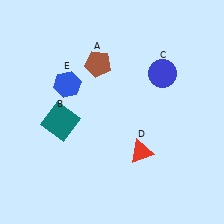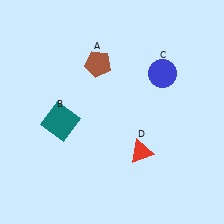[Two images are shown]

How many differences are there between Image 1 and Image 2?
There is 1 difference between the two images.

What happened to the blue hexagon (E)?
The blue hexagon (E) was removed in Image 2. It was in the top-left area of Image 1.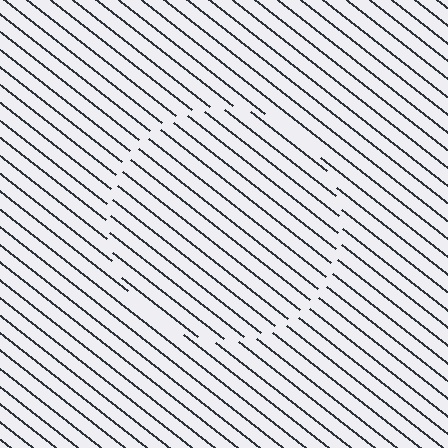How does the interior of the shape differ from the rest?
The interior of the shape contains the same grating, shifted by half a period — the contour is defined by the phase discontinuity where line-ends from the inner and outer gratings abut.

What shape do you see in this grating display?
An illusory circle. The interior of the shape contains the same grating, shifted by half a period — the contour is defined by the phase discontinuity where line-ends from the inner and outer gratings abut.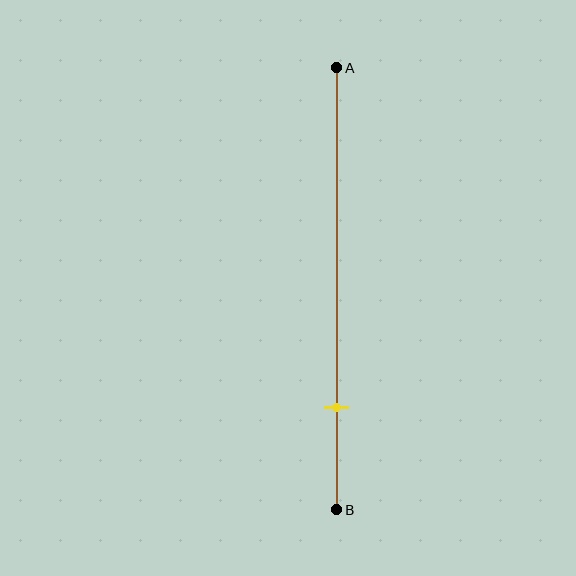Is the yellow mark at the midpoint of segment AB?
No, the mark is at about 75% from A, not at the 50% midpoint.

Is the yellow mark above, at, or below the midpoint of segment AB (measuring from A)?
The yellow mark is below the midpoint of segment AB.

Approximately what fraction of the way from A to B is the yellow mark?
The yellow mark is approximately 75% of the way from A to B.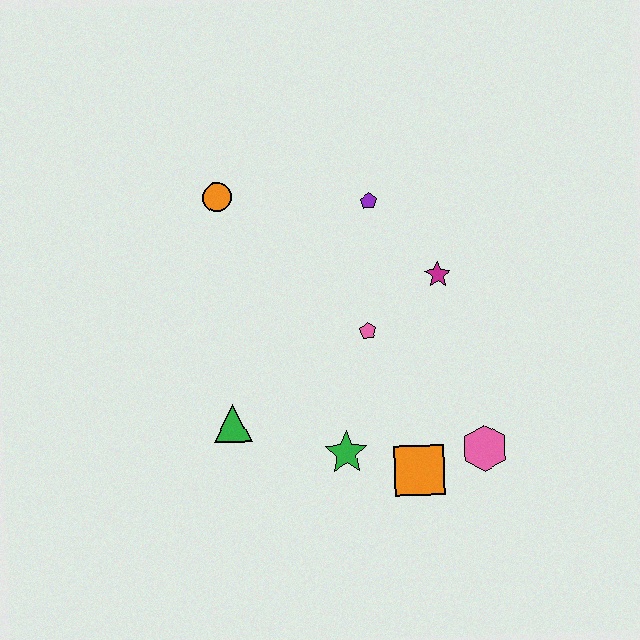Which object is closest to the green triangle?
The green star is closest to the green triangle.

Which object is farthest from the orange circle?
The pink hexagon is farthest from the orange circle.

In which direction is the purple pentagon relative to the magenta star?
The purple pentagon is above the magenta star.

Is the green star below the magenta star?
Yes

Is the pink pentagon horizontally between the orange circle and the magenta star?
Yes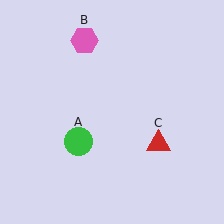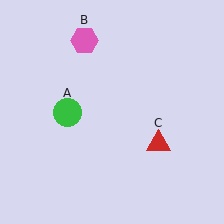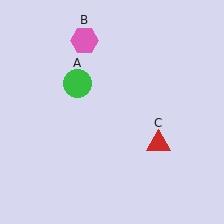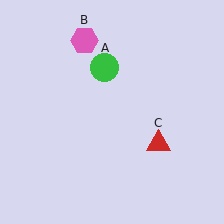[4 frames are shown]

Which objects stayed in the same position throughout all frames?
Pink hexagon (object B) and red triangle (object C) remained stationary.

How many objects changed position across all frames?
1 object changed position: green circle (object A).